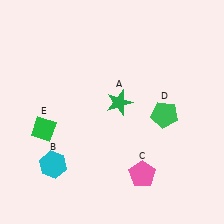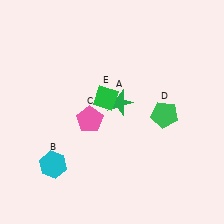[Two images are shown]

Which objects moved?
The objects that moved are: the pink pentagon (C), the green diamond (E).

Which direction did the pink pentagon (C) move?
The pink pentagon (C) moved up.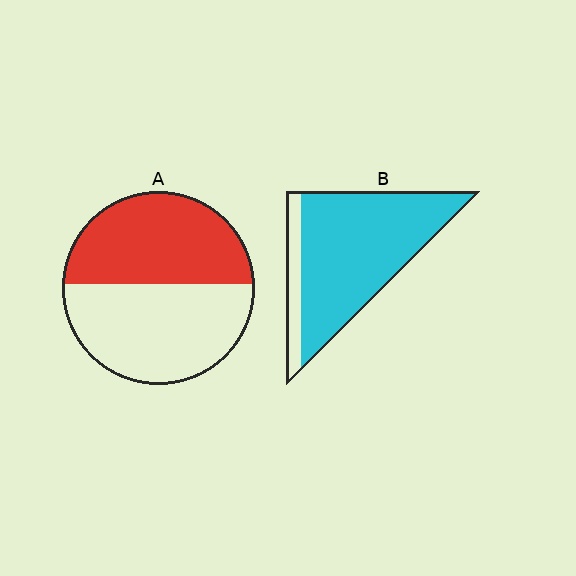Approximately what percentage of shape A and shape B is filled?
A is approximately 45% and B is approximately 85%.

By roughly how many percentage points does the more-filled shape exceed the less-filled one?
By roughly 40 percentage points (B over A).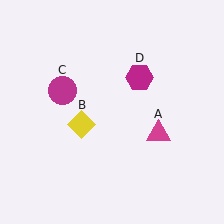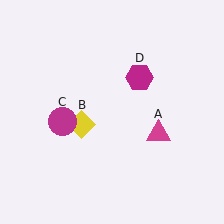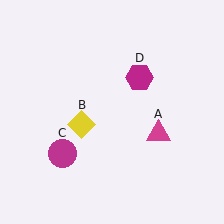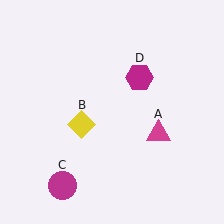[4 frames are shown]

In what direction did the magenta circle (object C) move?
The magenta circle (object C) moved down.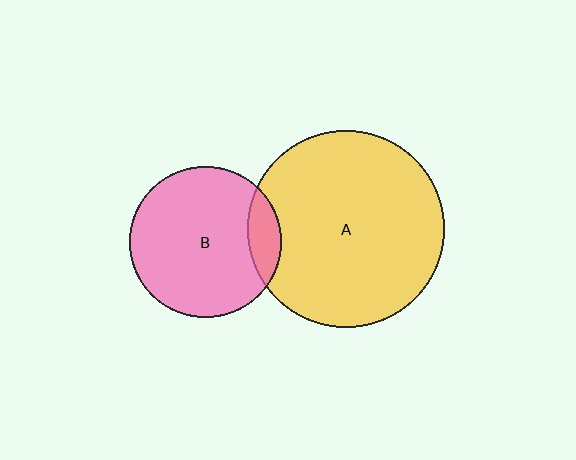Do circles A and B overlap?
Yes.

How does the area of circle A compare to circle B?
Approximately 1.7 times.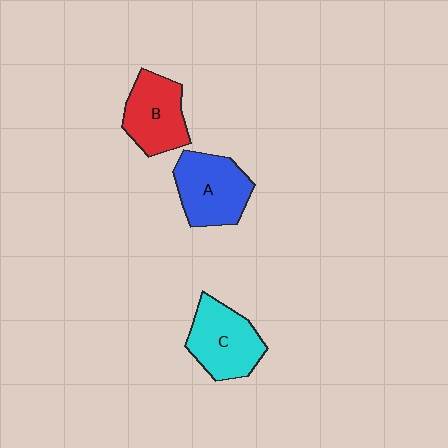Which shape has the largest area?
Shape A (blue).